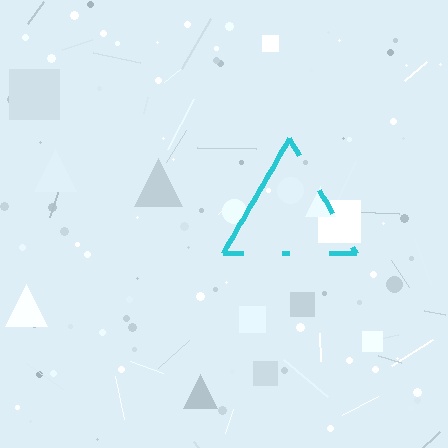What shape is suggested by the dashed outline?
The dashed outline suggests a triangle.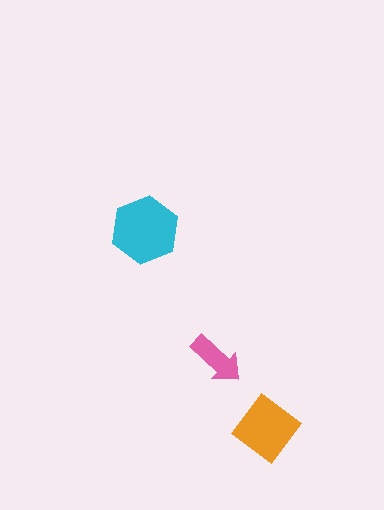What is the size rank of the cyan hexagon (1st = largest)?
1st.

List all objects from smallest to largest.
The pink arrow, the orange diamond, the cyan hexagon.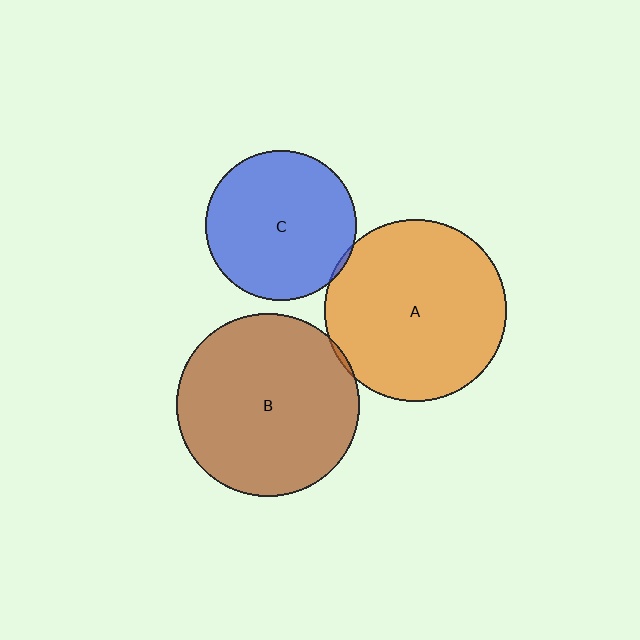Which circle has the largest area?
Circle B (brown).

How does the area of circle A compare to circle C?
Approximately 1.5 times.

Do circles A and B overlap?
Yes.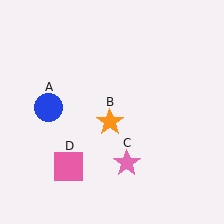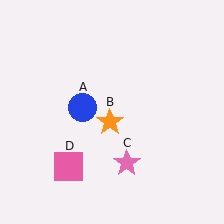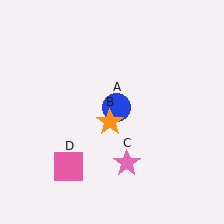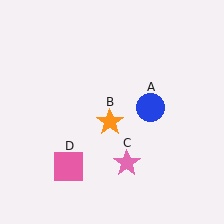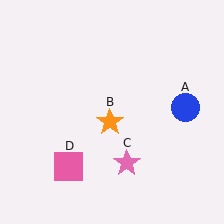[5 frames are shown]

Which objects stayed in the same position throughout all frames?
Orange star (object B) and pink star (object C) and pink square (object D) remained stationary.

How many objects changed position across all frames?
1 object changed position: blue circle (object A).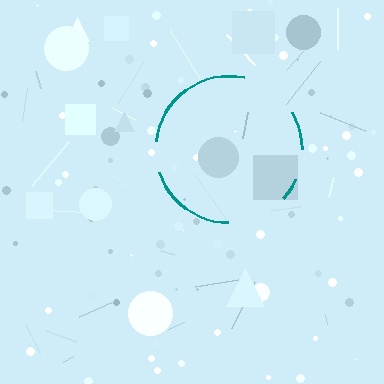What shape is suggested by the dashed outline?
The dashed outline suggests a circle.